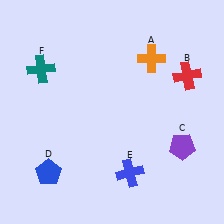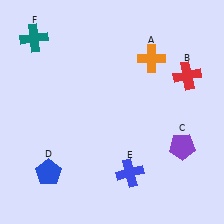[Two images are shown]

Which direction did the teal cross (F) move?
The teal cross (F) moved up.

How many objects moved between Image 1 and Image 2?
1 object moved between the two images.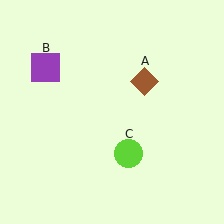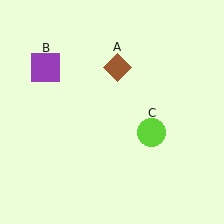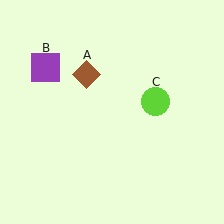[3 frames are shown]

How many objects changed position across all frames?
2 objects changed position: brown diamond (object A), lime circle (object C).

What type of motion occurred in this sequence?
The brown diamond (object A), lime circle (object C) rotated counterclockwise around the center of the scene.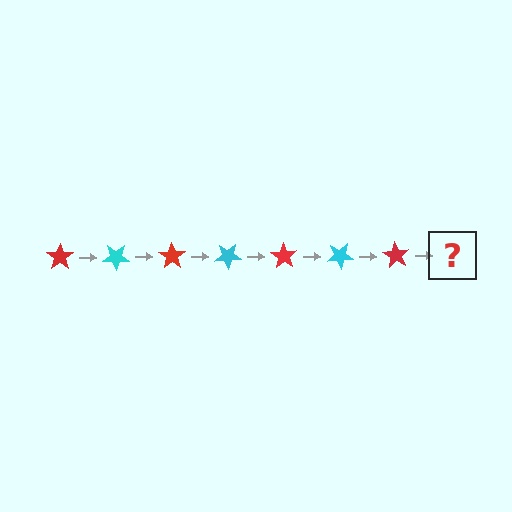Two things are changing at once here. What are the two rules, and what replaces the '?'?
The two rules are that it rotates 35 degrees each step and the color cycles through red and cyan. The '?' should be a cyan star, rotated 245 degrees from the start.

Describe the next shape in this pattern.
It should be a cyan star, rotated 245 degrees from the start.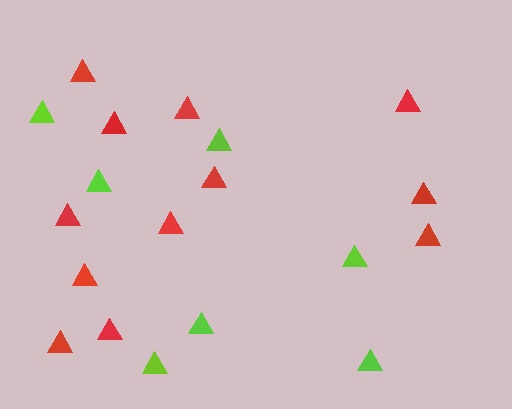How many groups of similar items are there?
There are 2 groups: one group of red triangles (12) and one group of lime triangles (7).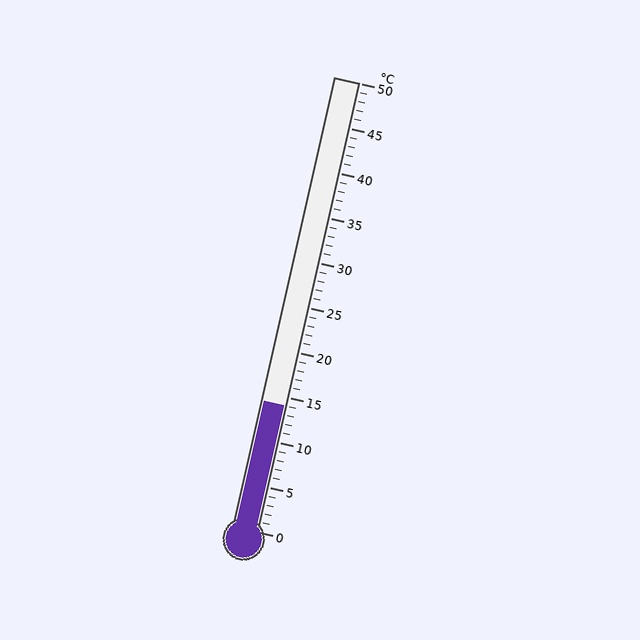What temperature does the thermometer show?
The thermometer shows approximately 14°C.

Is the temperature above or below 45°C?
The temperature is below 45°C.